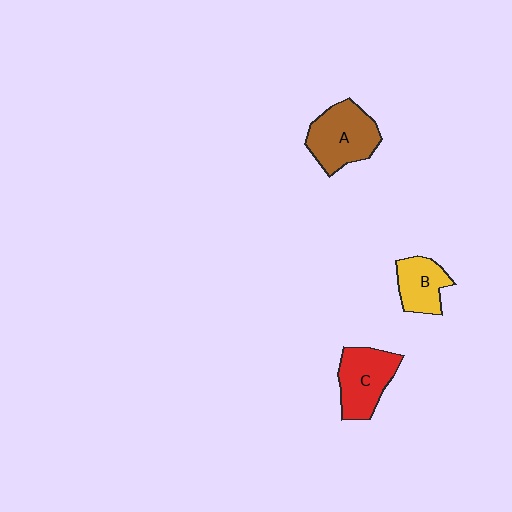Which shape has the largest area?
Shape A (brown).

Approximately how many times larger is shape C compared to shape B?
Approximately 1.4 times.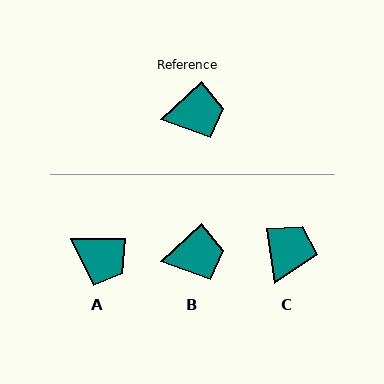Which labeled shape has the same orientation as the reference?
B.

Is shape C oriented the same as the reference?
No, it is off by about 54 degrees.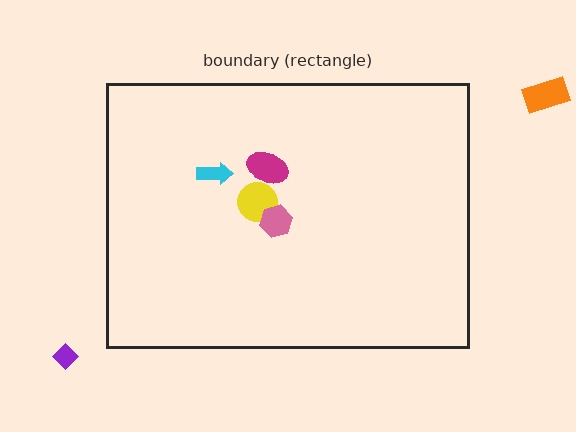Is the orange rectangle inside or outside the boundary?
Outside.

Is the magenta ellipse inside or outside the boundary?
Inside.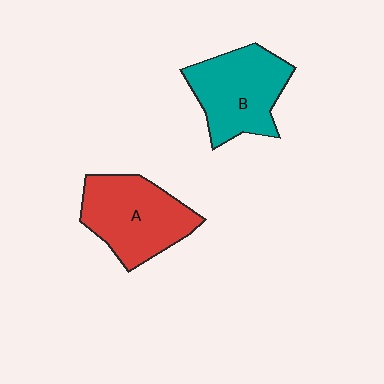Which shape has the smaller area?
Shape B (teal).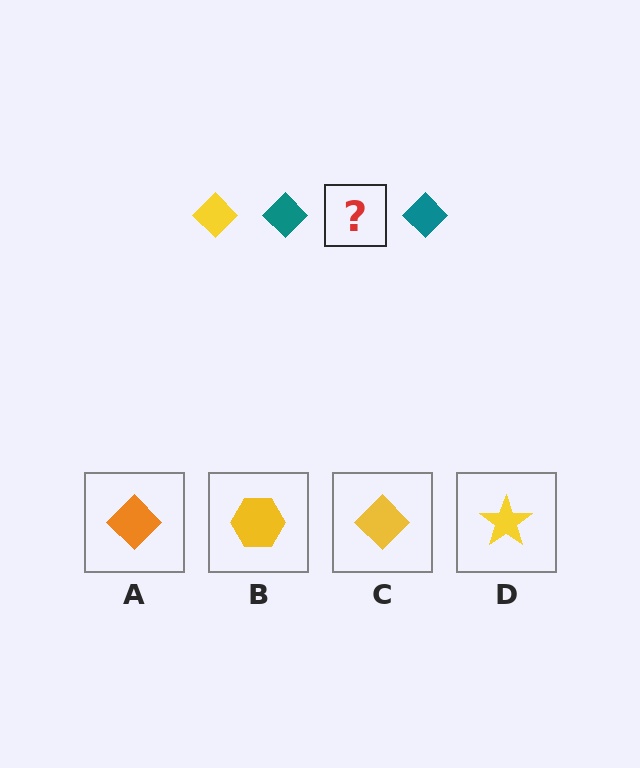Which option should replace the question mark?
Option C.